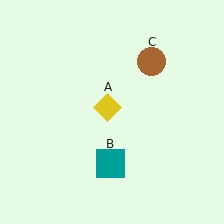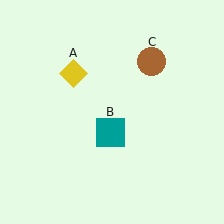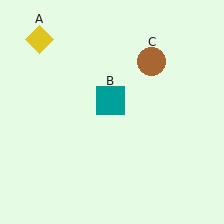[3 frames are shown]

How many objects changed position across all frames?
2 objects changed position: yellow diamond (object A), teal square (object B).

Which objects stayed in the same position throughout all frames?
Brown circle (object C) remained stationary.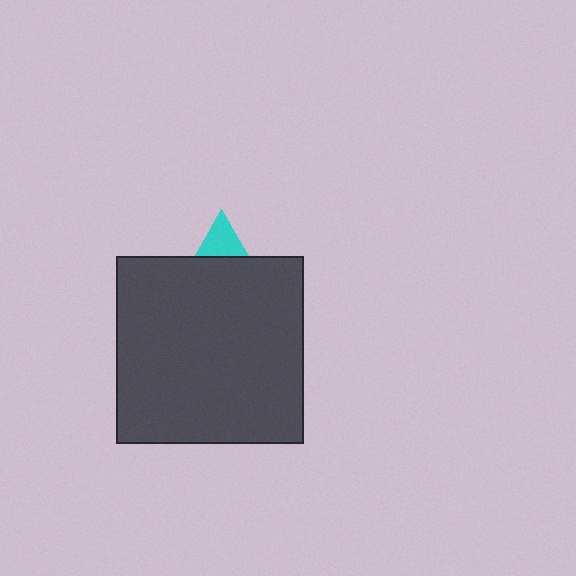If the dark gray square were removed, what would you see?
You would see the complete cyan triangle.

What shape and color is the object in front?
The object in front is a dark gray square.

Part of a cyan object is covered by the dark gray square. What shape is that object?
It is a triangle.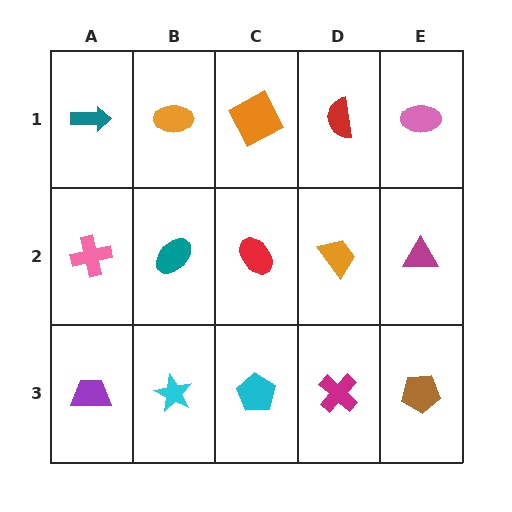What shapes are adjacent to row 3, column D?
An orange trapezoid (row 2, column D), a cyan pentagon (row 3, column C), a brown pentagon (row 3, column E).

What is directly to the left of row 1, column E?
A red semicircle.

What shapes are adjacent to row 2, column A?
A teal arrow (row 1, column A), a purple trapezoid (row 3, column A), a teal ellipse (row 2, column B).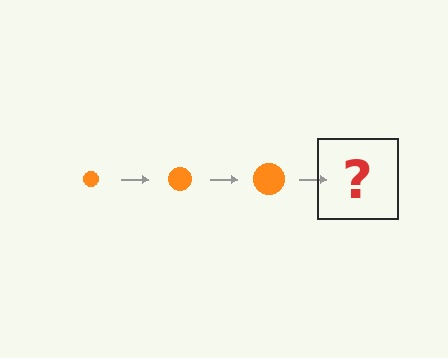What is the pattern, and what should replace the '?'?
The pattern is that the circle gets progressively larger each step. The '?' should be an orange circle, larger than the previous one.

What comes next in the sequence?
The next element should be an orange circle, larger than the previous one.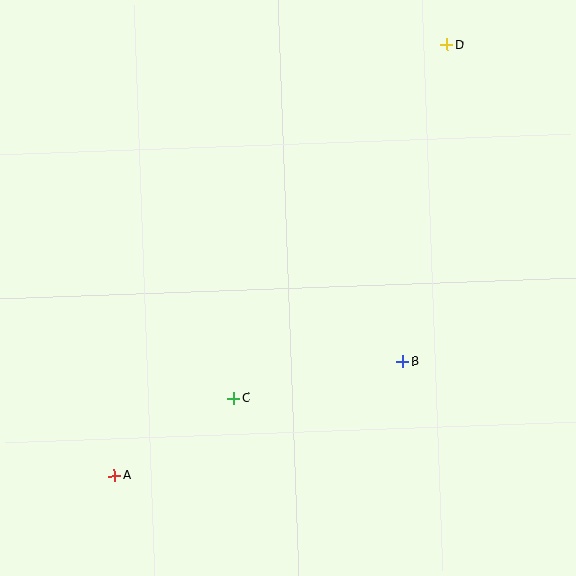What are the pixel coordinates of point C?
Point C is at (234, 398).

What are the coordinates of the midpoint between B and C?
The midpoint between B and C is at (318, 380).